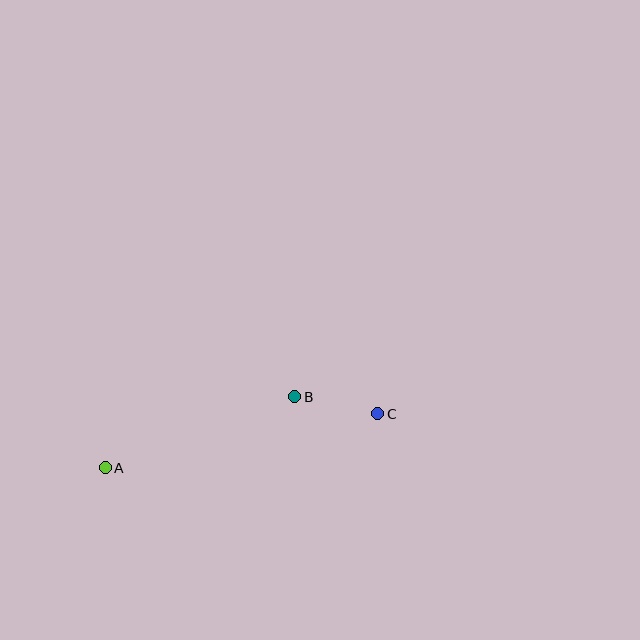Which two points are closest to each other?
Points B and C are closest to each other.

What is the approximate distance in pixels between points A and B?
The distance between A and B is approximately 203 pixels.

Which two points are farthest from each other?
Points A and C are farthest from each other.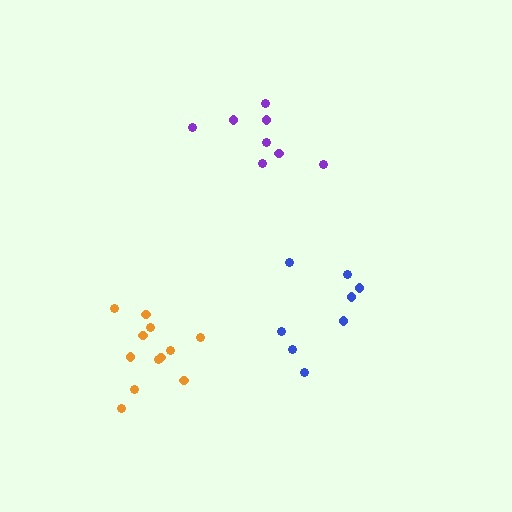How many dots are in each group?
Group 1: 8 dots, Group 2: 8 dots, Group 3: 12 dots (28 total).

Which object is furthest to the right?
The blue cluster is rightmost.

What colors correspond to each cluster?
The clusters are colored: purple, blue, orange.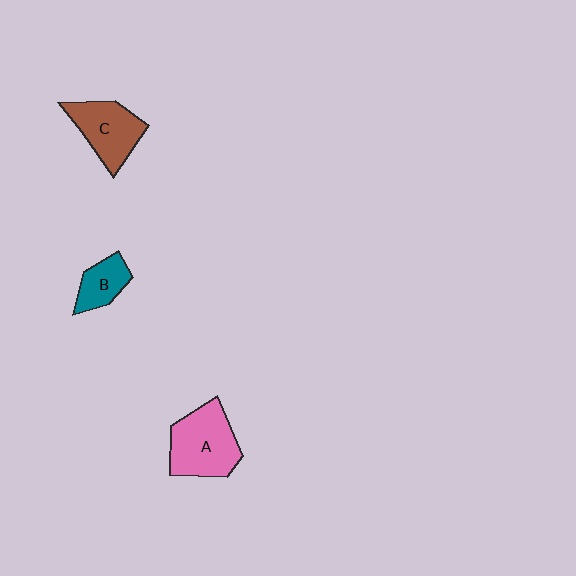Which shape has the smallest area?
Shape B (teal).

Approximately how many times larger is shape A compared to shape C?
Approximately 1.2 times.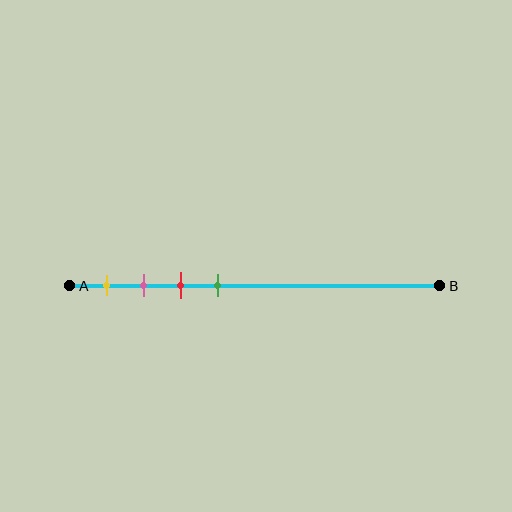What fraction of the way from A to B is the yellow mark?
The yellow mark is approximately 10% (0.1) of the way from A to B.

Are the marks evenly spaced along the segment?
Yes, the marks are approximately evenly spaced.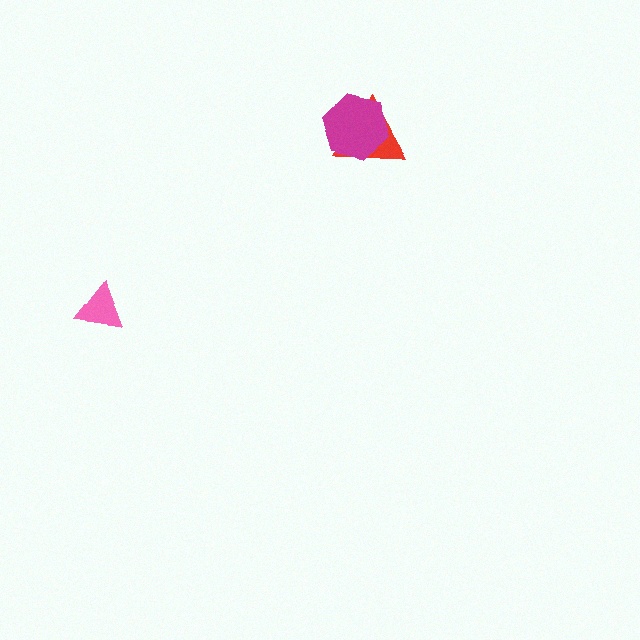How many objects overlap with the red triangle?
1 object overlaps with the red triangle.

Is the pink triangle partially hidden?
No, no other shape covers it.